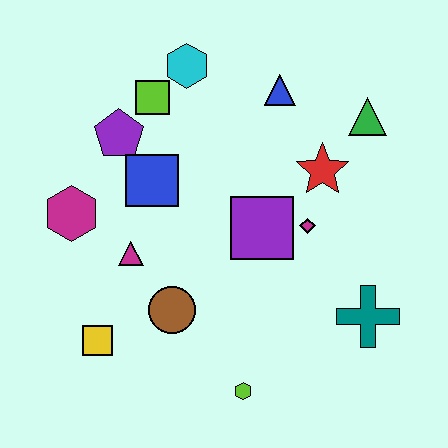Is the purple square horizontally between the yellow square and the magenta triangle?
No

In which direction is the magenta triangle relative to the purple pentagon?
The magenta triangle is below the purple pentagon.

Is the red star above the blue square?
Yes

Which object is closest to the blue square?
The purple pentagon is closest to the blue square.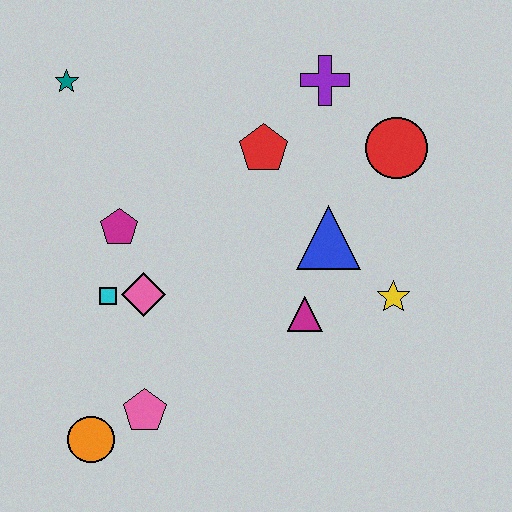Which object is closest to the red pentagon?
The purple cross is closest to the red pentagon.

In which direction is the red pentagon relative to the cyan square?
The red pentagon is to the right of the cyan square.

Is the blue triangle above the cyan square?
Yes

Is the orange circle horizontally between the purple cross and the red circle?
No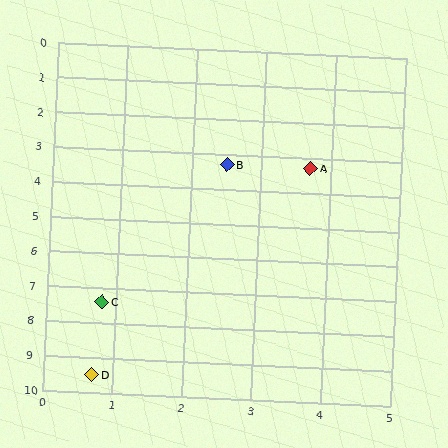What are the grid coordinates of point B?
Point B is at approximately (2.5, 3.3).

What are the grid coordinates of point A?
Point A is at approximately (3.7, 3.3).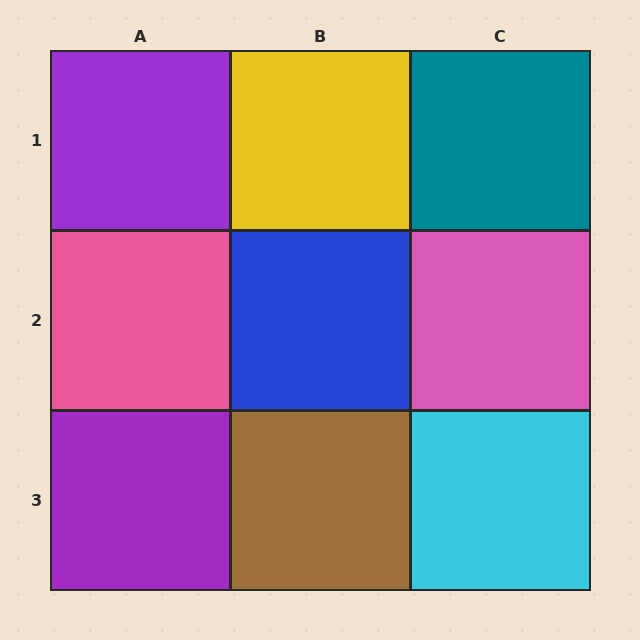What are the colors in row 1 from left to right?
Purple, yellow, teal.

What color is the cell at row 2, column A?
Pink.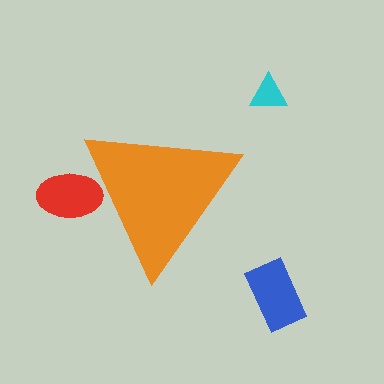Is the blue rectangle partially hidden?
No, the blue rectangle is fully visible.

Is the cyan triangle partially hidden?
No, the cyan triangle is fully visible.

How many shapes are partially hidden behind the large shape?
1 shape is partially hidden.